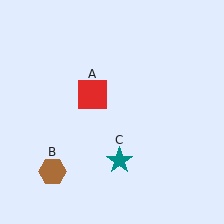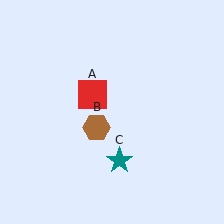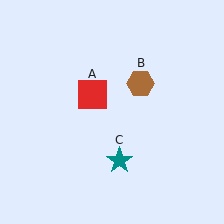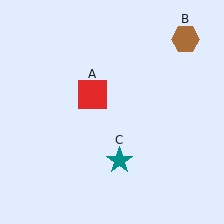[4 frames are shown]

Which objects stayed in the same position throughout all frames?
Red square (object A) and teal star (object C) remained stationary.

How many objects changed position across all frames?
1 object changed position: brown hexagon (object B).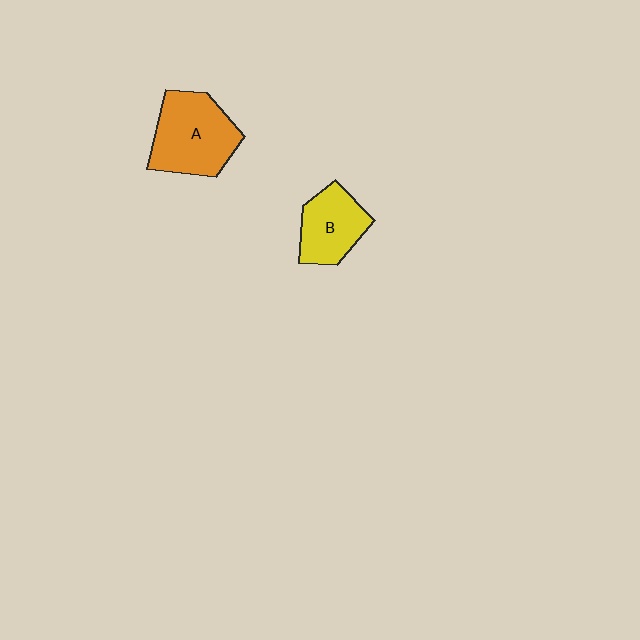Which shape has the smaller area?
Shape B (yellow).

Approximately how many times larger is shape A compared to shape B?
Approximately 1.4 times.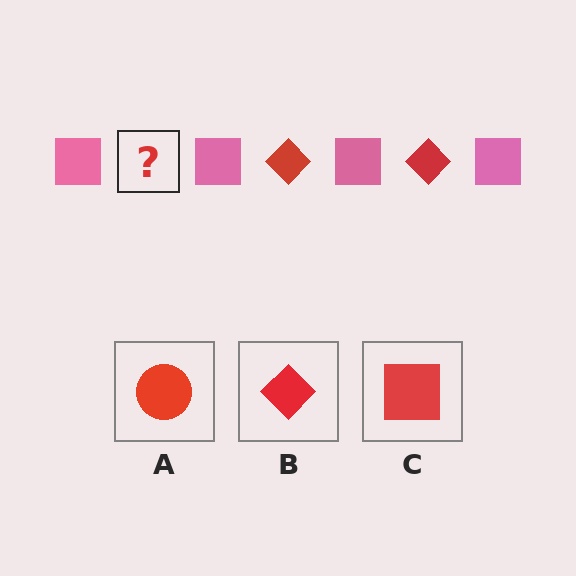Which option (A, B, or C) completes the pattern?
B.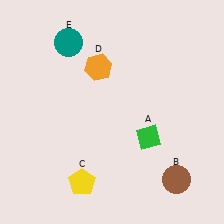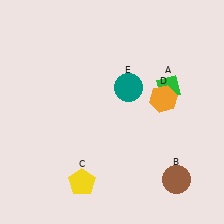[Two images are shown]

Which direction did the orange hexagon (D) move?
The orange hexagon (D) moved right.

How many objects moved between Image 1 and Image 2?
3 objects moved between the two images.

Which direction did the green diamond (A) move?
The green diamond (A) moved up.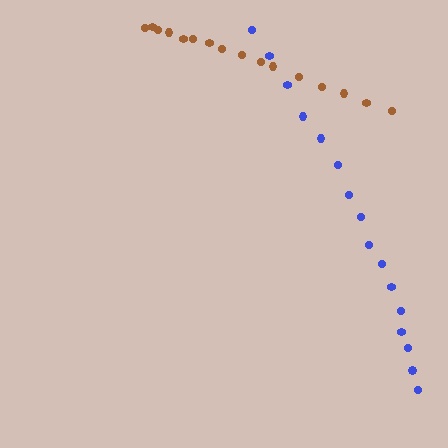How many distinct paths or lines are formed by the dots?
There are 2 distinct paths.